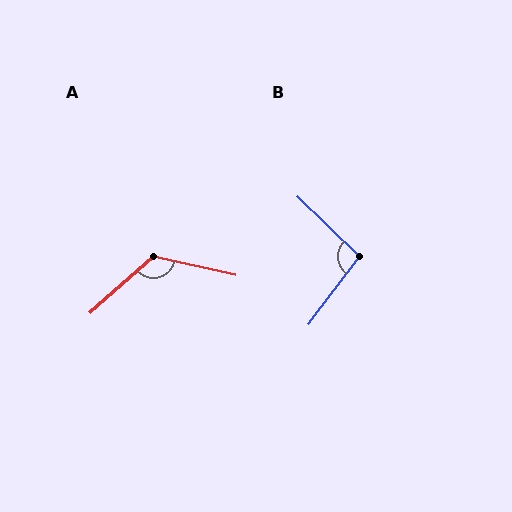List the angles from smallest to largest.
B (98°), A (126°).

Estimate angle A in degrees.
Approximately 126 degrees.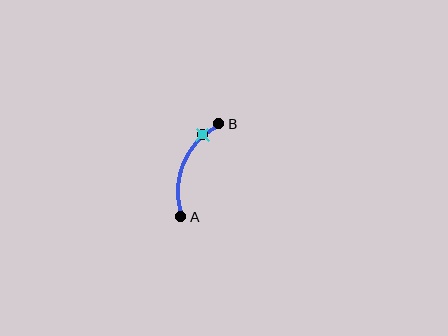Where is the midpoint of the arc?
The arc midpoint is the point on the curve farthest from the straight line joining A and B. It sits to the left of that line.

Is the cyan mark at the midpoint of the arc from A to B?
No. The cyan mark lies on the arc but is closer to endpoint B. The arc midpoint would be at the point on the curve equidistant along the arc from both A and B.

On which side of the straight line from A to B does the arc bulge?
The arc bulges to the left of the straight line connecting A and B.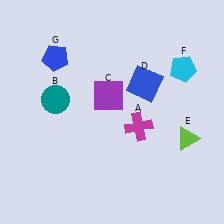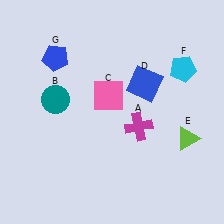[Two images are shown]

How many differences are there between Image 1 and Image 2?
There is 1 difference between the two images.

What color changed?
The square (C) changed from purple in Image 1 to pink in Image 2.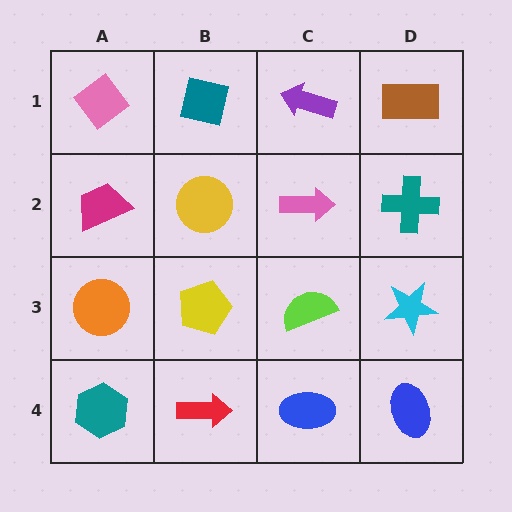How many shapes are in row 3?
4 shapes.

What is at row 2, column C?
A pink arrow.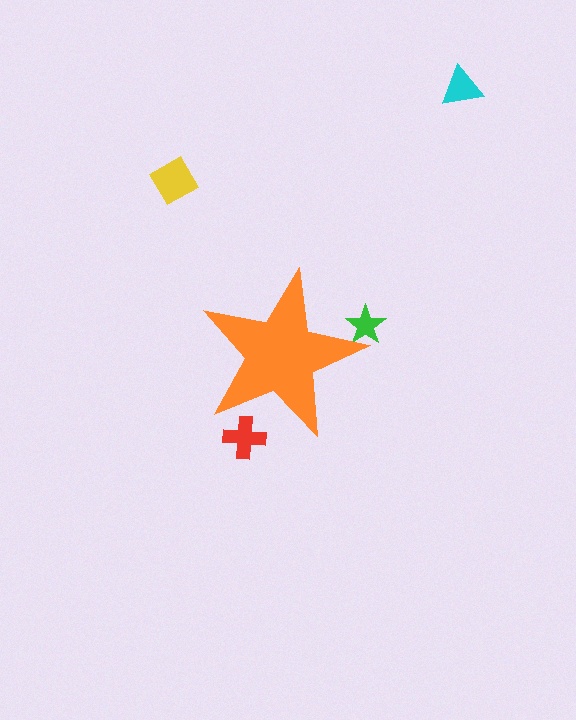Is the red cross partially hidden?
Yes, the red cross is partially hidden behind the orange star.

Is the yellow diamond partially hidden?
No, the yellow diamond is fully visible.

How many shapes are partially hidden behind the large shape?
2 shapes are partially hidden.